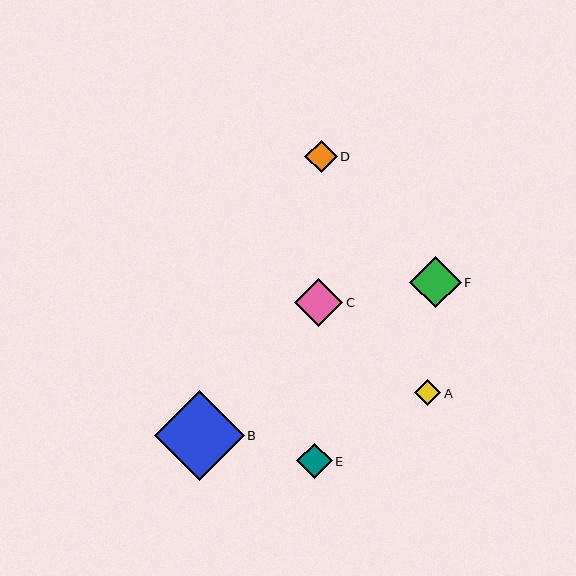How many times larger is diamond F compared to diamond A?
Diamond F is approximately 1.9 times the size of diamond A.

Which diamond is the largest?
Diamond B is the largest with a size of approximately 90 pixels.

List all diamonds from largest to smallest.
From largest to smallest: B, F, C, E, D, A.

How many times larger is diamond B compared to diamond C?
Diamond B is approximately 1.9 times the size of diamond C.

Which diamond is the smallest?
Diamond A is the smallest with a size of approximately 27 pixels.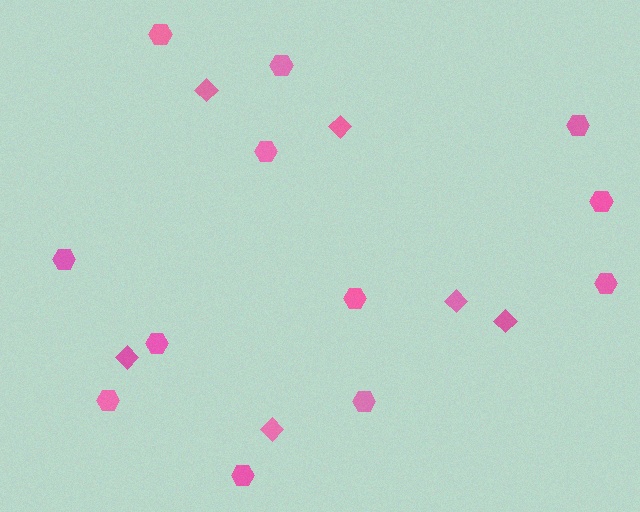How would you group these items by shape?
There are 2 groups: one group of hexagons (12) and one group of diamonds (6).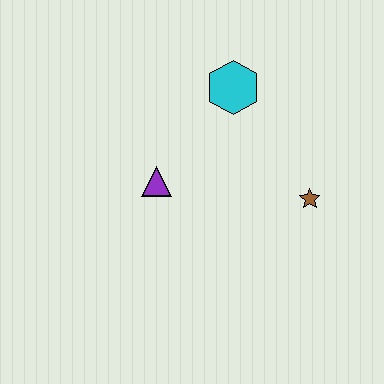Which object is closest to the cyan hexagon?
The purple triangle is closest to the cyan hexagon.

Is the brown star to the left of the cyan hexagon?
No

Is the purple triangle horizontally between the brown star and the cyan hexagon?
No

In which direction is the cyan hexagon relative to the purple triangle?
The cyan hexagon is above the purple triangle.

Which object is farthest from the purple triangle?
The brown star is farthest from the purple triangle.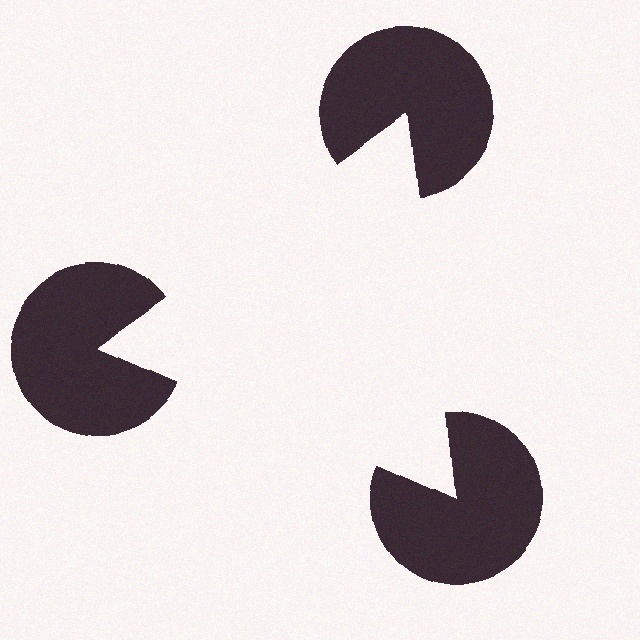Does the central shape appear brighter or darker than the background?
It typically appears slightly brighter than the background, even though no actual brightness change is drawn.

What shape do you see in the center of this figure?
An illusory triangle — its edges are inferred from the aligned wedge cuts in the pac-man discs, not physically drawn.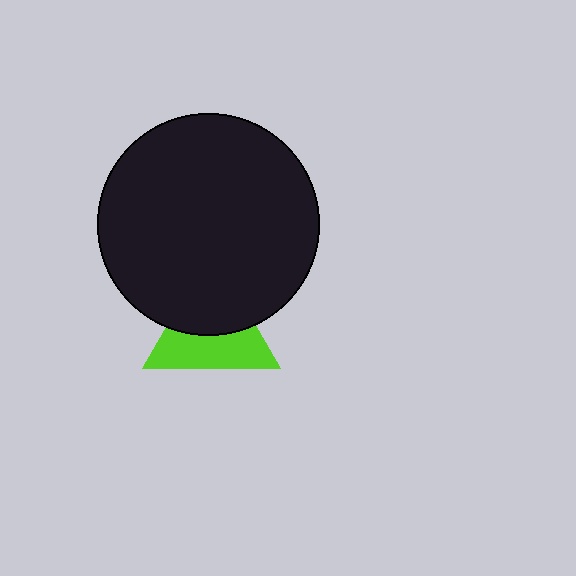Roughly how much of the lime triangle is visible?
About half of it is visible (roughly 52%).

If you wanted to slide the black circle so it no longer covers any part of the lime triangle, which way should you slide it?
Slide it up — that is the most direct way to separate the two shapes.